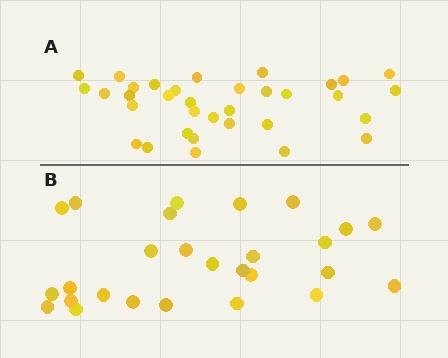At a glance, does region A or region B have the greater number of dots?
Region A (the top region) has more dots.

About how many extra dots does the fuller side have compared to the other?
Region A has roughly 8 or so more dots than region B.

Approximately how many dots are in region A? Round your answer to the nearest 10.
About 30 dots. (The exact count is 34, which rounds to 30.)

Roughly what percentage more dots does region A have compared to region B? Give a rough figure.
About 25% more.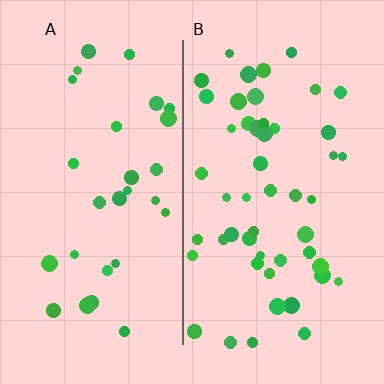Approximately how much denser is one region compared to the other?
Approximately 1.7× — region B over region A.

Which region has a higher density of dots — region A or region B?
B (the right).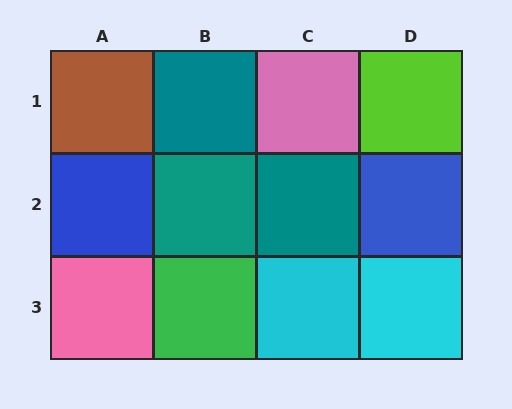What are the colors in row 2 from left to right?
Blue, teal, teal, blue.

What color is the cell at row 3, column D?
Cyan.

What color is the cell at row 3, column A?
Pink.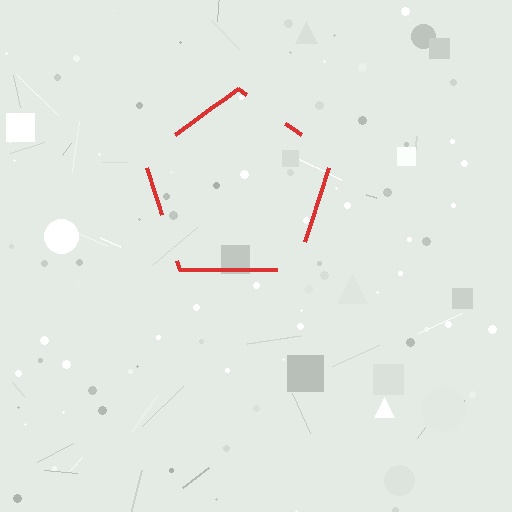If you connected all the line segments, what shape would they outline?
They would outline a pentagon.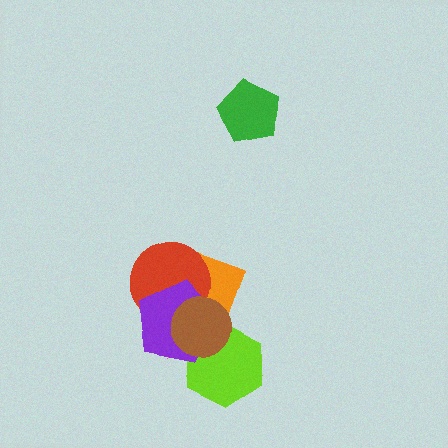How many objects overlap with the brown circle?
5 objects overlap with the brown circle.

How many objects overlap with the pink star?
5 objects overlap with the pink star.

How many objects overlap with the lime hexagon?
4 objects overlap with the lime hexagon.